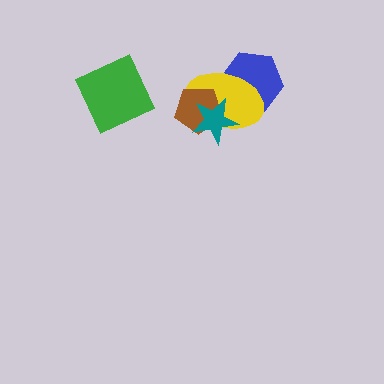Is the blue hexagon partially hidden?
Yes, it is partially covered by another shape.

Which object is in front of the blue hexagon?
The yellow ellipse is in front of the blue hexagon.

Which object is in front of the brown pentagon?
The teal star is in front of the brown pentagon.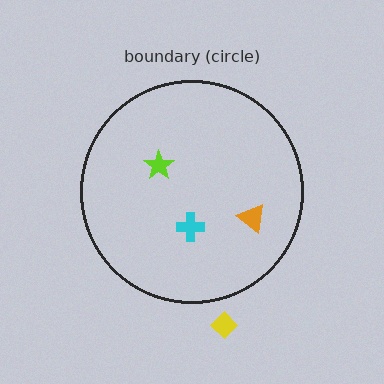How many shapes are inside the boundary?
3 inside, 1 outside.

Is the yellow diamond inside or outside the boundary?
Outside.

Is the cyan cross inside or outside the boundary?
Inside.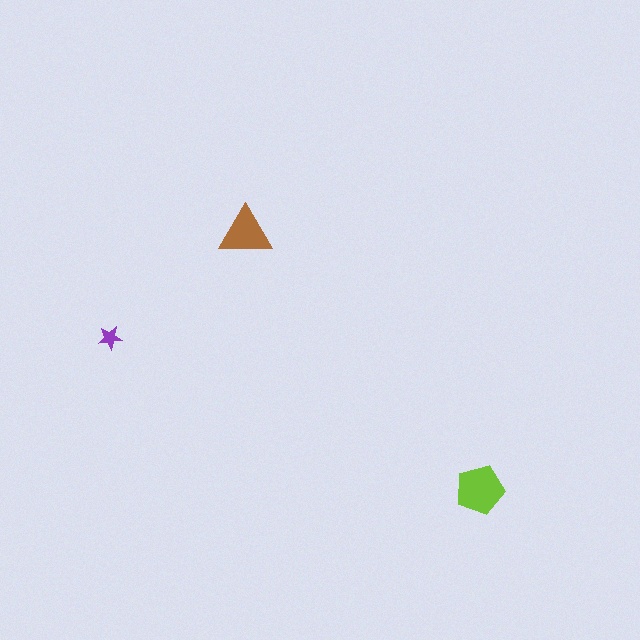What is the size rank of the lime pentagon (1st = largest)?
1st.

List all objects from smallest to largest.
The purple star, the brown triangle, the lime pentagon.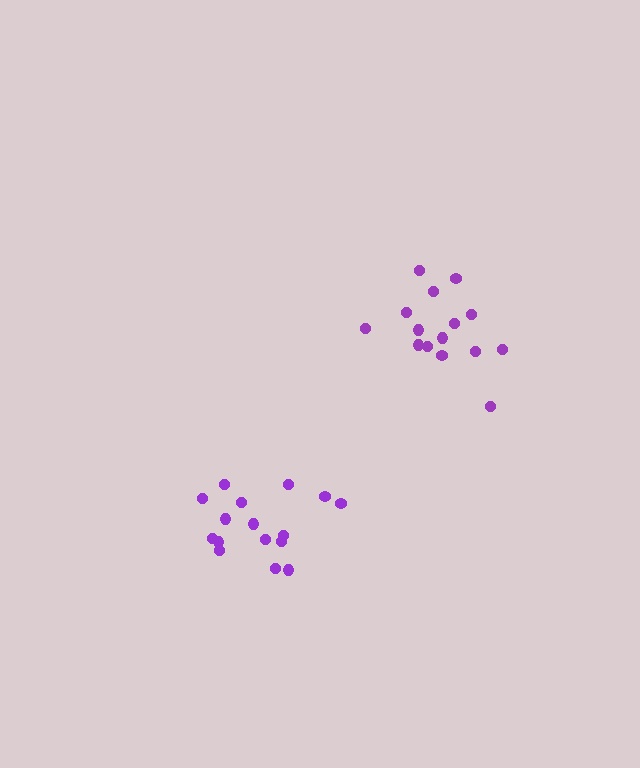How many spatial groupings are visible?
There are 2 spatial groupings.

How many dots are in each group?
Group 1: 15 dots, Group 2: 16 dots (31 total).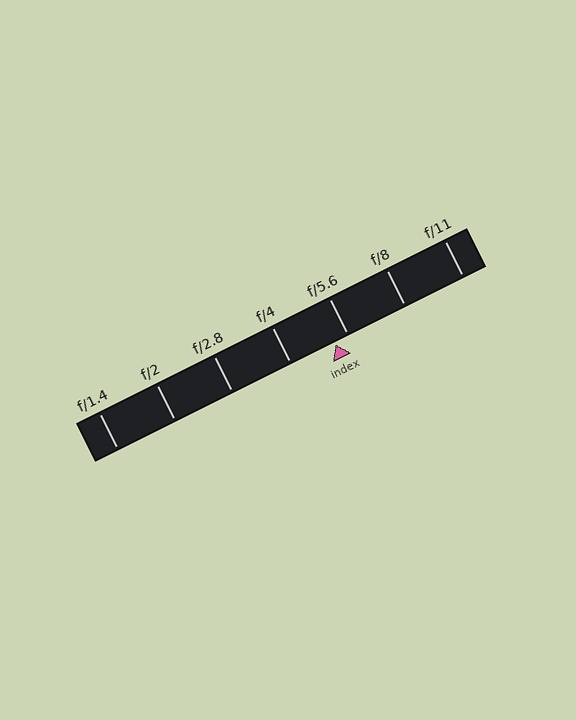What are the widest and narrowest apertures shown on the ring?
The widest aperture shown is f/1.4 and the narrowest is f/11.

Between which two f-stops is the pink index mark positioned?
The index mark is between f/4 and f/5.6.